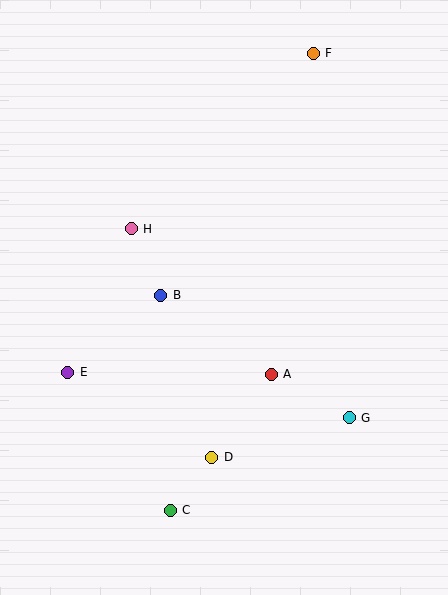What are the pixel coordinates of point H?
Point H is at (131, 229).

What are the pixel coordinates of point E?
Point E is at (68, 372).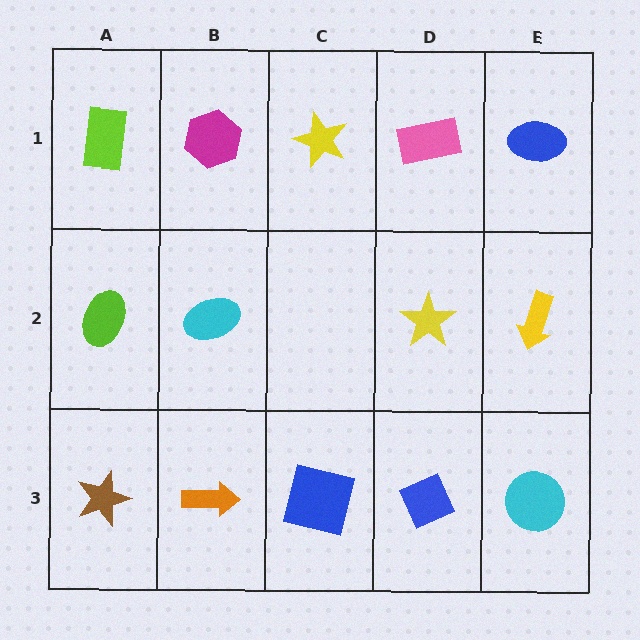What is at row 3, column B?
An orange arrow.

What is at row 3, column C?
A blue square.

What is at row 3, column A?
A brown star.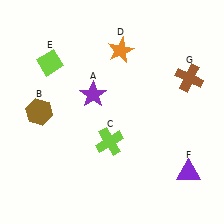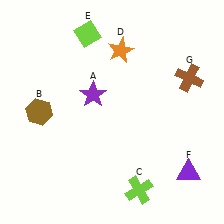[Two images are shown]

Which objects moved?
The objects that moved are: the lime cross (C), the lime diamond (E).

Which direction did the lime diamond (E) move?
The lime diamond (E) moved right.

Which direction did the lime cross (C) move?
The lime cross (C) moved down.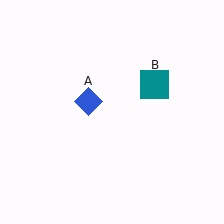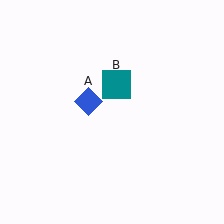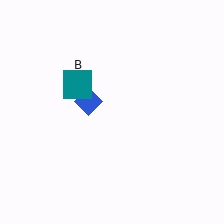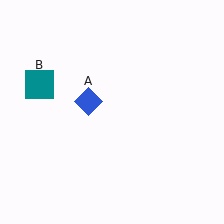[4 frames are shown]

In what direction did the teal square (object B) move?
The teal square (object B) moved left.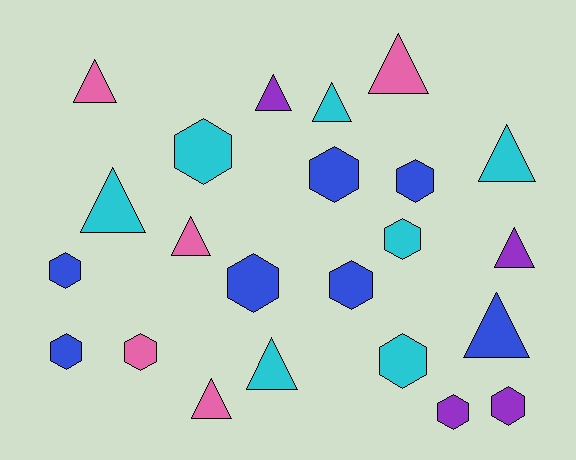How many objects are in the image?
There are 23 objects.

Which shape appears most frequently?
Hexagon, with 12 objects.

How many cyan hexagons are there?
There are 3 cyan hexagons.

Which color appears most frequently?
Cyan, with 7 objects.